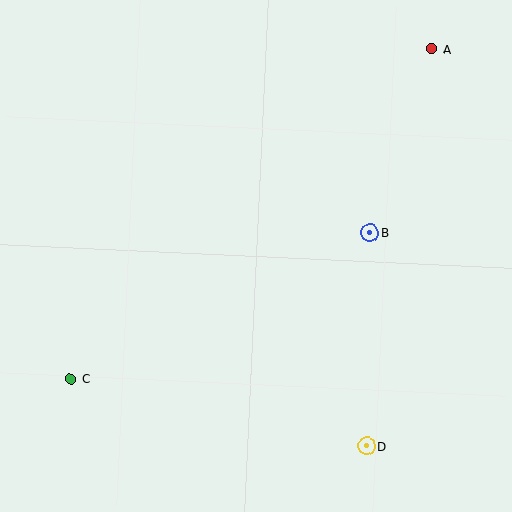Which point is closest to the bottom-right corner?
Point D is closest to the bottom-right corner.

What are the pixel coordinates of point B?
Point B is at (370, 232).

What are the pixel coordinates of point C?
Point C is at (71, 379).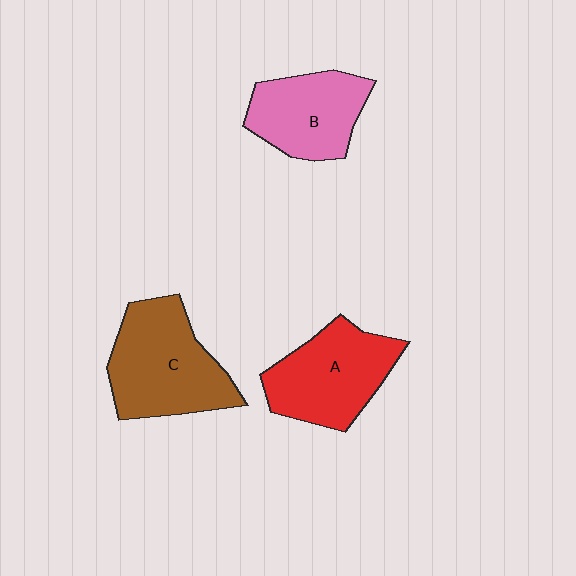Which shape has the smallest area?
Shape B (pink).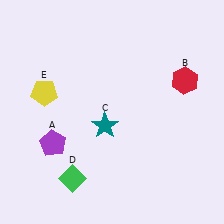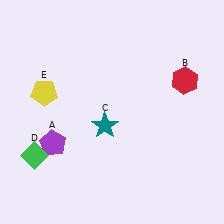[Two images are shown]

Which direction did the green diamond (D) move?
The green diamond (D) moved left.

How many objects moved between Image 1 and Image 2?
1 object moved between the two images.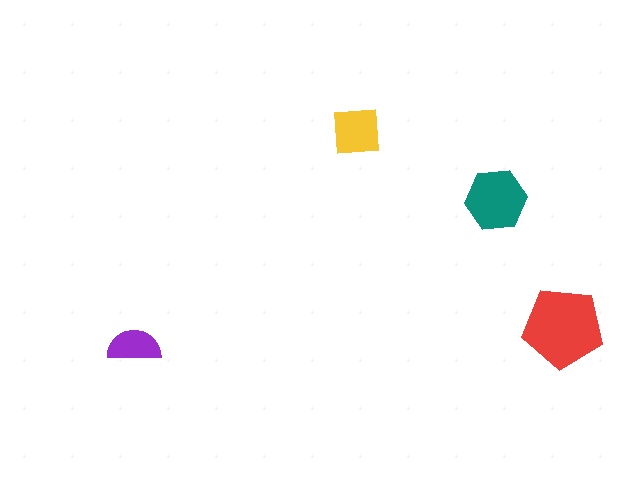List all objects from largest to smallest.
The red pentagon, the teal hexagon, the yellow square, the purple semicircle.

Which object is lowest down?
The purple semicircle is bottommost.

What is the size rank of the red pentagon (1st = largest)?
1st.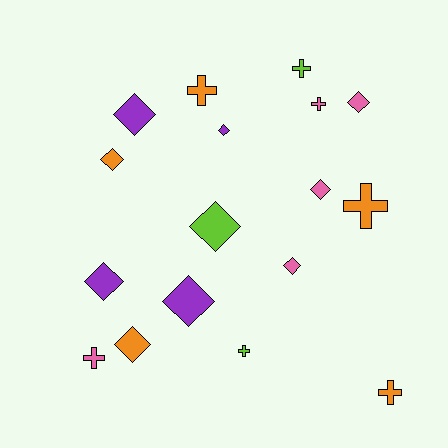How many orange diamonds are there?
There are 2 orange diamonds.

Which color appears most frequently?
Pink, with 5 objects.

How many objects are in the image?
There are 17 objects.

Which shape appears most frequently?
Diamond, with 10 objects.